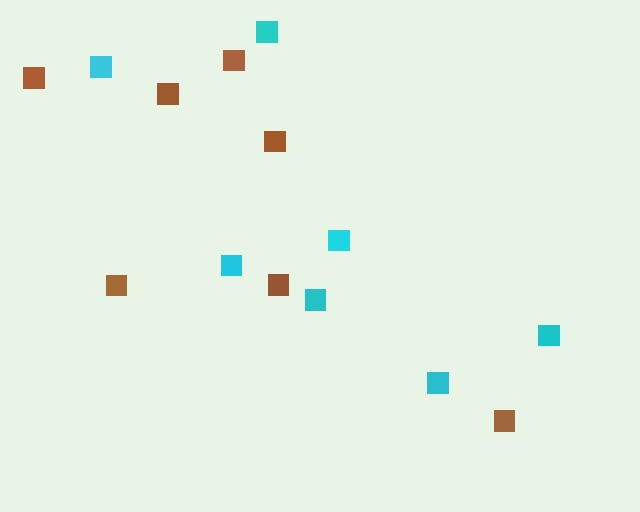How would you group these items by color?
There are 2 groups: one group of brown squares (7) and one group of cyan squares (7).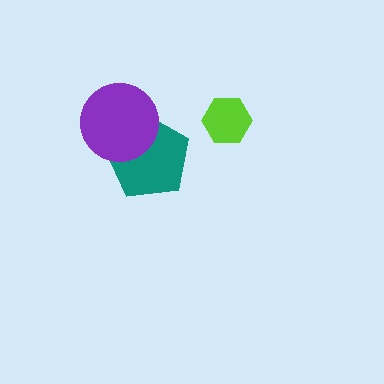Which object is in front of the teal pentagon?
The purple circle is in front of the teal pentagon.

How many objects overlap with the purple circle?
1 object overlaps with the purple circle.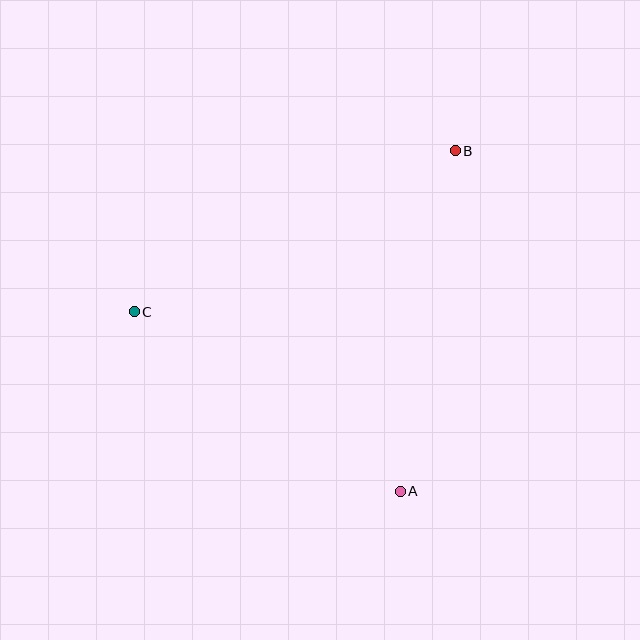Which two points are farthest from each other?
Points B and C are farthest from each other.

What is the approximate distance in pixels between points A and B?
The distance between A and B is approximately 345 pixels.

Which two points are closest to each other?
Points A and C are closest to each other.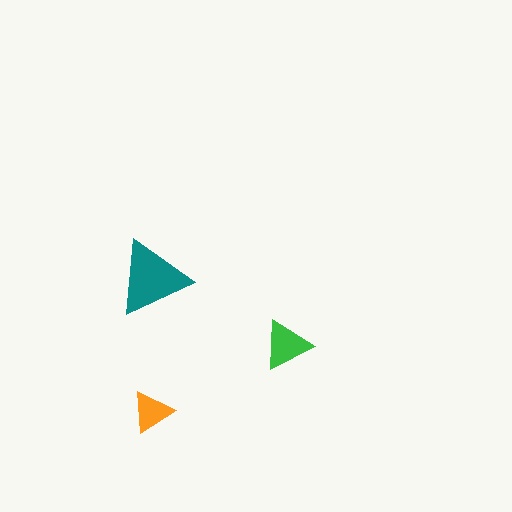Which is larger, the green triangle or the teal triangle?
The teal one.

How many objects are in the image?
There are 3 objects in the image.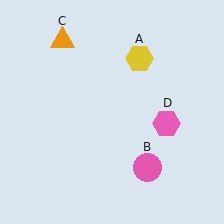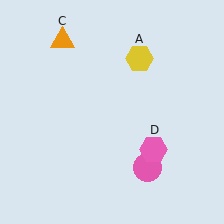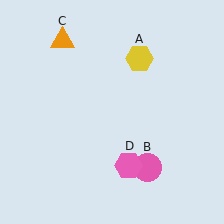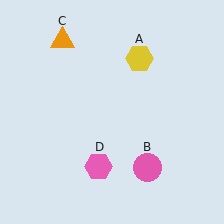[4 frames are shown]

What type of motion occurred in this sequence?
The pink hexagon (object D) rotated clockwise around the center of the scene.